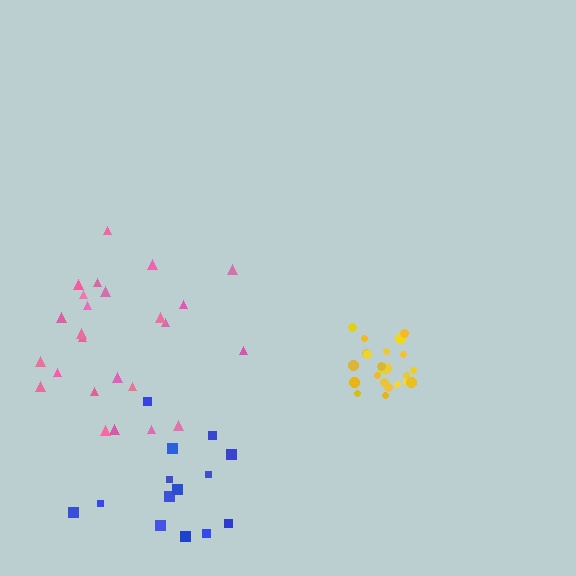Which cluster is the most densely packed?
Yellow.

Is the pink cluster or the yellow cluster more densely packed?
Yellow.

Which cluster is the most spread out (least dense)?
Pink.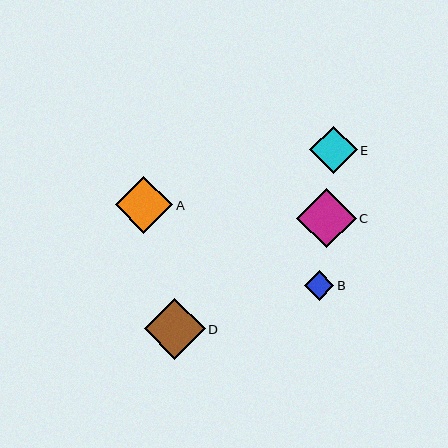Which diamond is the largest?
Diamond D is the largest with a size of approximately 61 pixels.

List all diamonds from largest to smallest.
From largest to smallest: D, C, A, E, B.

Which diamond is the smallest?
Diamond B is the smallest with a size of approximately 30 pixels.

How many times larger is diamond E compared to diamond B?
Diamond E is approximately 1.6 times the size of diamond B.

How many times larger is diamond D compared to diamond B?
Diamond D is approximately 2.0 times the size of diamond B.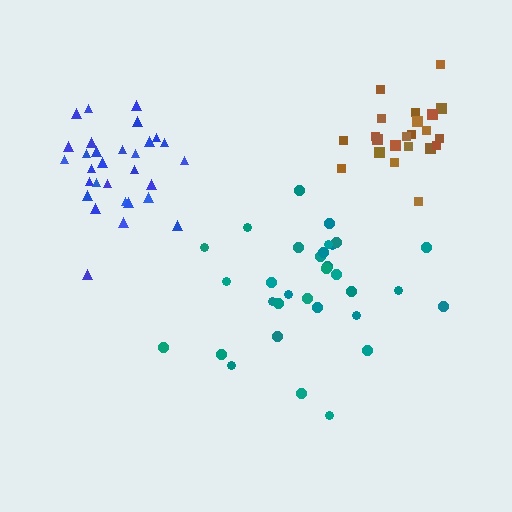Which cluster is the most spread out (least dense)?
Teal.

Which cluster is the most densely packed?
Brown.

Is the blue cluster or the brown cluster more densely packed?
Brown.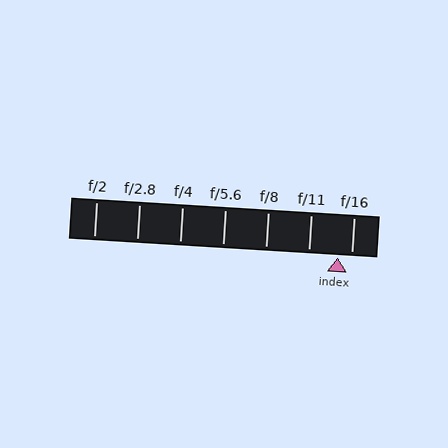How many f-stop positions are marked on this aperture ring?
There are 7 f-stop positions marked.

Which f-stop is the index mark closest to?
The index mark is closest to f/16.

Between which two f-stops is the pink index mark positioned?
The index mark is between f/11 and f/16.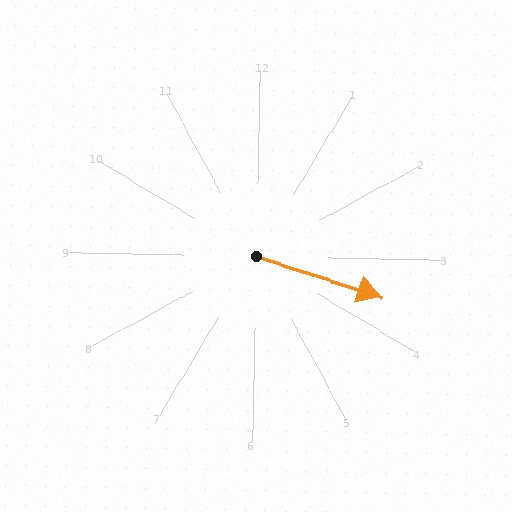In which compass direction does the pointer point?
East.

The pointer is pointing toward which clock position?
Roughly 4 o'clock.